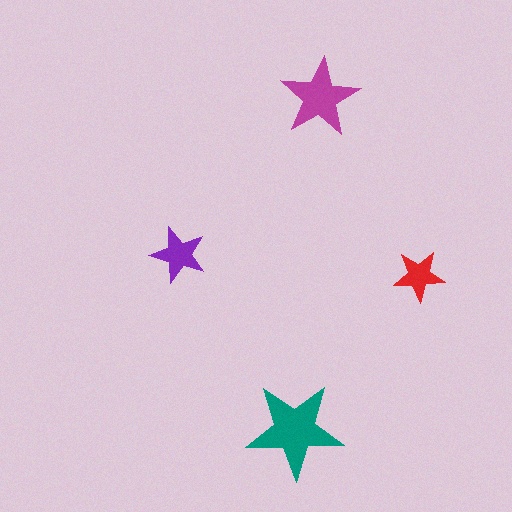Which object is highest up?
The magenta star is topmost.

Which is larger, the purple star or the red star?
The purple one.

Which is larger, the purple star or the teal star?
The teal one.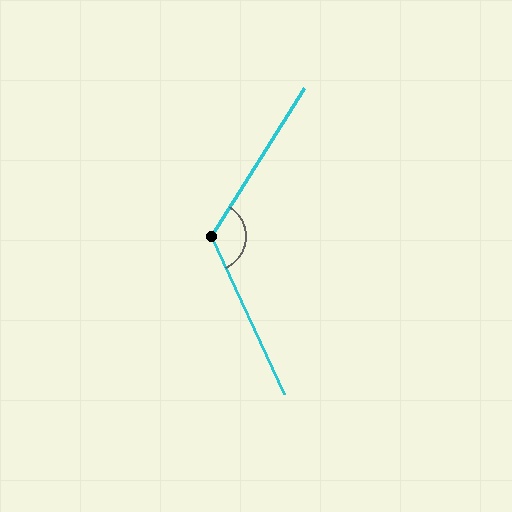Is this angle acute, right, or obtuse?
It is obtuse.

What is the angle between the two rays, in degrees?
Approximately 123 degrees.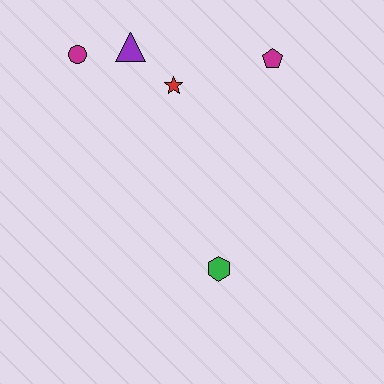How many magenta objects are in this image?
There are 2 magenta objects.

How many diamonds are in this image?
There are no diamonds.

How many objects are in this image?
There are 5 objects.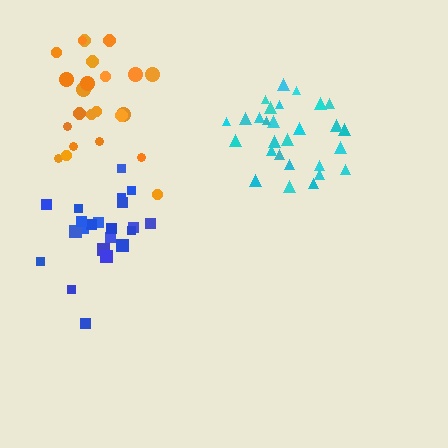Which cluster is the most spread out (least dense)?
Orange.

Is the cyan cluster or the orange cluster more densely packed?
Cyan.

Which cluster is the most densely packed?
Cyan.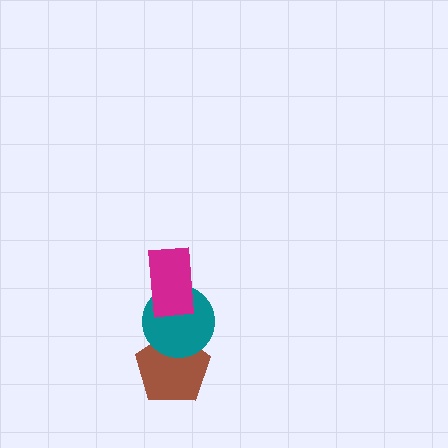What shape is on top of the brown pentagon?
The teal circle is on top of the brown pentagon.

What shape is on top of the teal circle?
The magenta rectangle is on top of the teal circle.